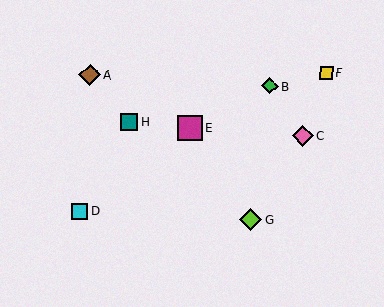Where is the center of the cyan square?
The center of the cyan square is at (79, 212).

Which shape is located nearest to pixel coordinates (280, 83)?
The green diamond (labeled B) at (270, 86) is nearest to that location.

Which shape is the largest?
The magenta square (labeled E) is the largest.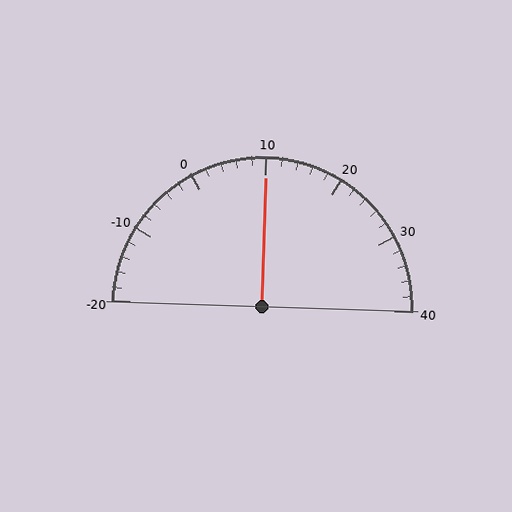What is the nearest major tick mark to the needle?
The nearest major tick mark is 10.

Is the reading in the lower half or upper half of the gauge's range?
The reading is in the upper half of the range (-20 to 40).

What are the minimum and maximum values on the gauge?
The gauge ranges from -20 to 40.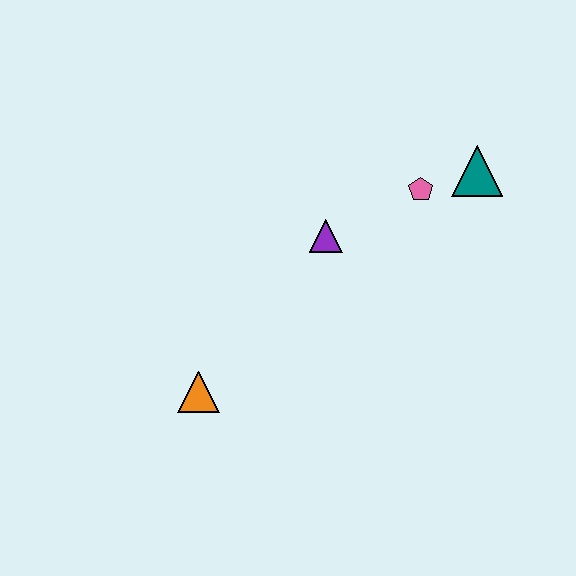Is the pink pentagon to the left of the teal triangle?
Yes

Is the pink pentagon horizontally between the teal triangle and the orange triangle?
Yes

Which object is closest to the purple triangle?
The pink pentagon is closest to the purple triangle.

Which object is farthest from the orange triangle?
The teal triangle is farthest from the orange triangle.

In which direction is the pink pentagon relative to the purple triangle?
The pink pentagon is to the right of the purple triangle.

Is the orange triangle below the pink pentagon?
Yes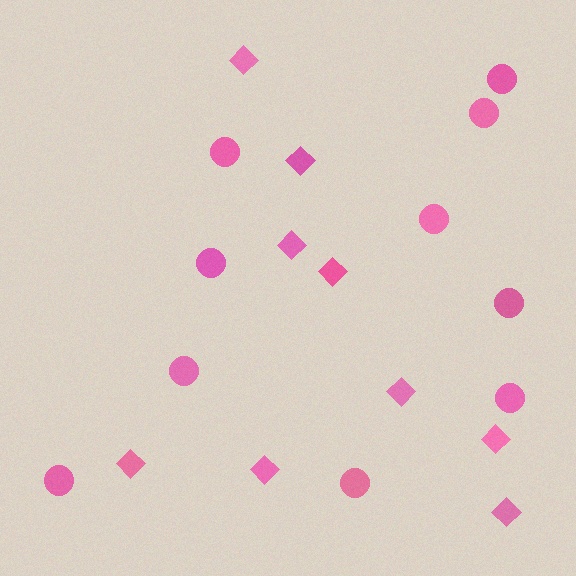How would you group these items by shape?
There are 2 groups: one group of circles (10) and one group of diamonds (9).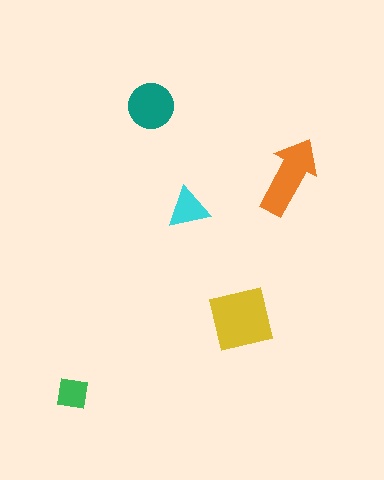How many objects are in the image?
There are 5 objects in the image.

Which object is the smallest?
The green square.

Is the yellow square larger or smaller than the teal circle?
Larger.